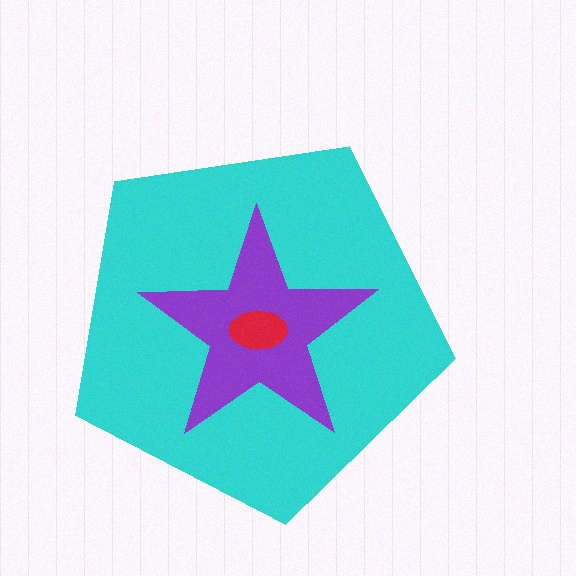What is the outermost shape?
The cyan pentagon.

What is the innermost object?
The red ellipse.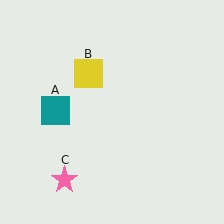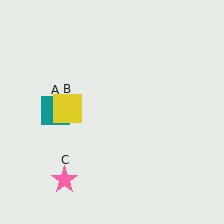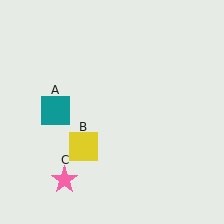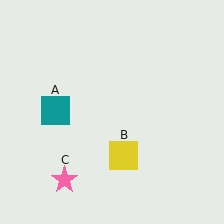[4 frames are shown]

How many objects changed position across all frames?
1 object changed position: yellow square (object B).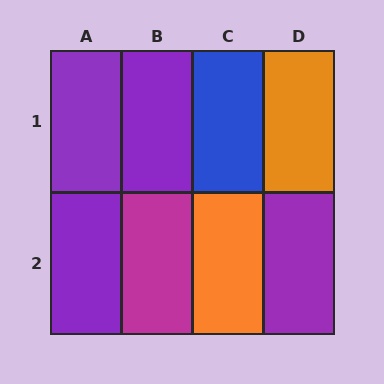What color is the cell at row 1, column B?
Purple.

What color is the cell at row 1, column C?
Blue.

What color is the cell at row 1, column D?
Orange.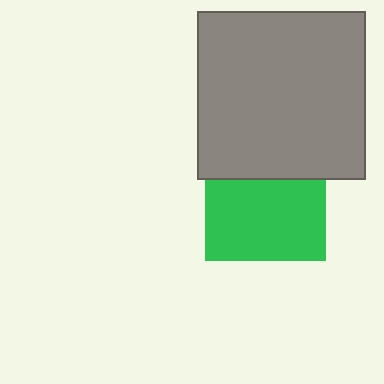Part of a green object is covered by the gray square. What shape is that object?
It is a square.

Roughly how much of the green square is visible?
Most of it is visible (roughly 67%).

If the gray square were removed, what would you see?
You would see the complete green square.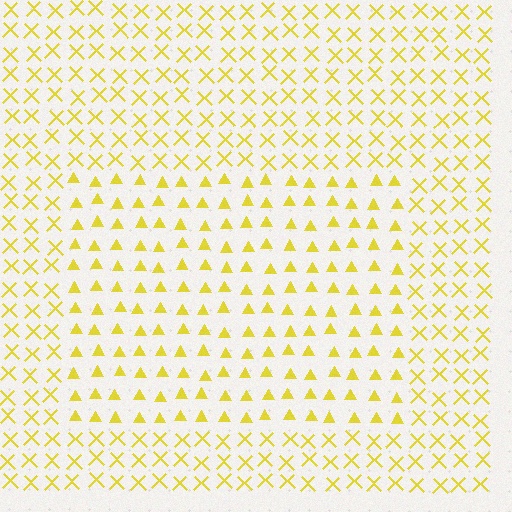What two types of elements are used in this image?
The image uses triangles inside the rectangle region and X marks outside it.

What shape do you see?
I see a rectangle.